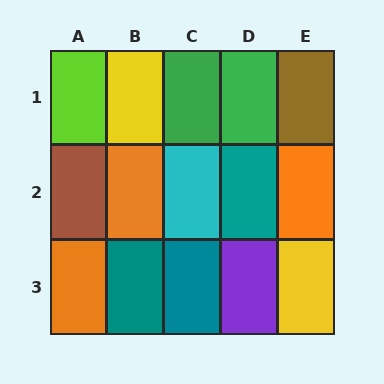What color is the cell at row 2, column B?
Orange.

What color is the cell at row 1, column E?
Brown.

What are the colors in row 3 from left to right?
Orange, teal, teal, purple, yellow.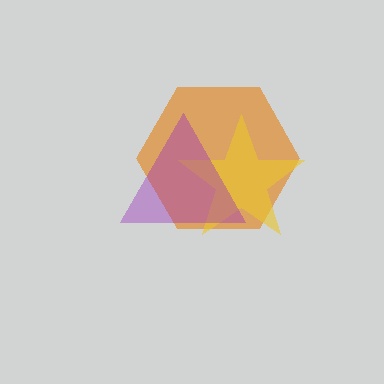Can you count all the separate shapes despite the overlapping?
Yes, there are 3 separate shapes.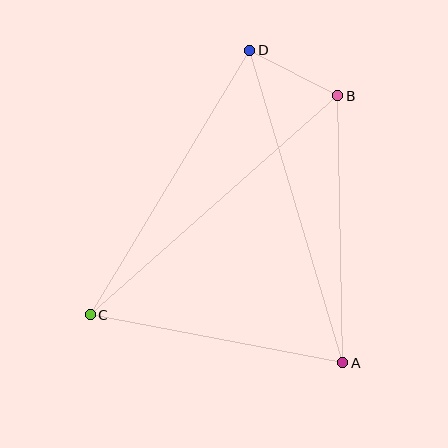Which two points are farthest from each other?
Points B and C are farthest from each other.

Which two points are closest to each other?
Points B and D are closest to each other.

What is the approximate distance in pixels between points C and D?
The distance between C and D is approximately 309 pixels.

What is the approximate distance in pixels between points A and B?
The distance between A and B is approximately 267 pixels.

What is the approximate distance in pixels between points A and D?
The distance between A and D is approximately 326 pixels.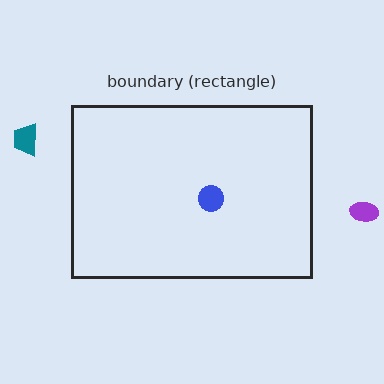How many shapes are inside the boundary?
1 inside, 2 outside.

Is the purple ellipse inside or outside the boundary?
Outside.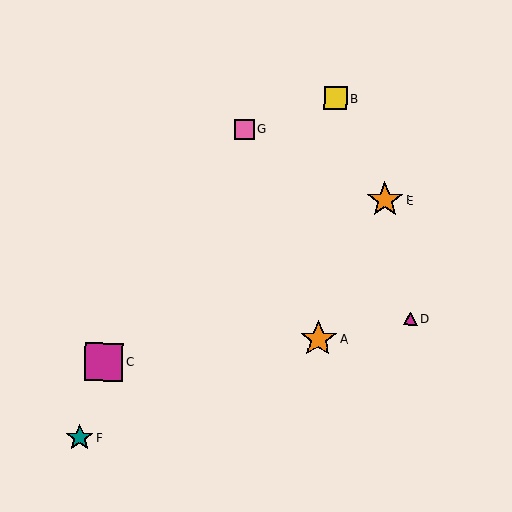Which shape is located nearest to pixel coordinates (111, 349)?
The magenta square (labeled C) at (104, 362) is nearest to that location.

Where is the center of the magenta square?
The center of the magenta square is at (104, 362).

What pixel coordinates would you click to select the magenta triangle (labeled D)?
Click at (410, 318) to select the magenta triangle D.